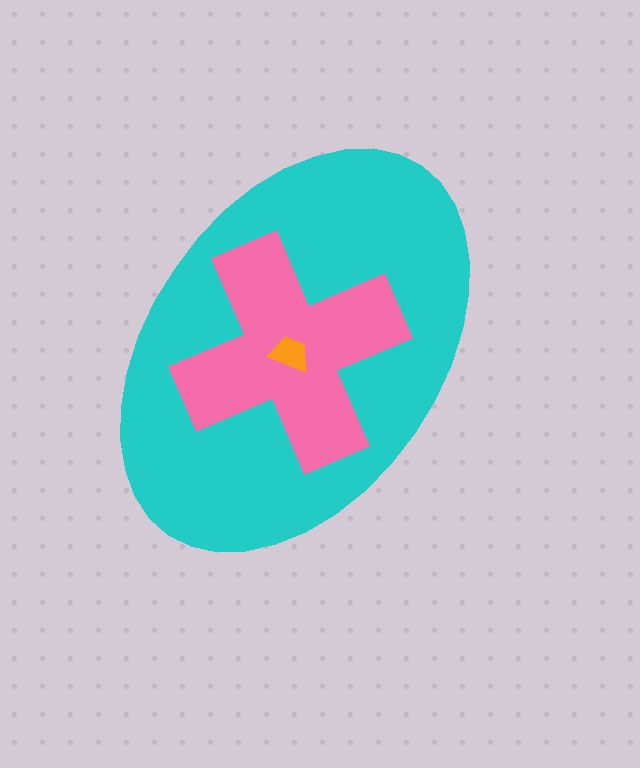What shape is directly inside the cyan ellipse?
The pink cross.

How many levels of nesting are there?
3.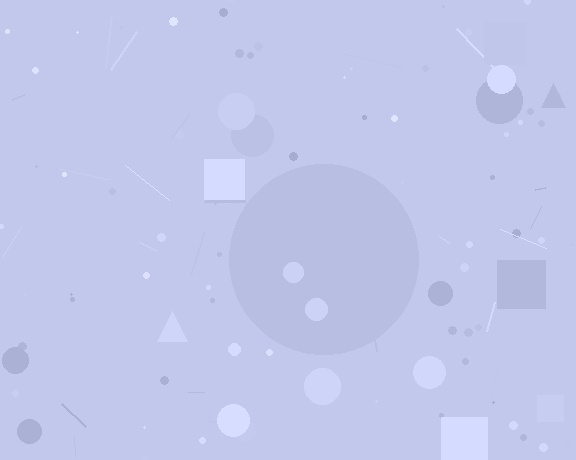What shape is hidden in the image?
A circle is hidden in the image.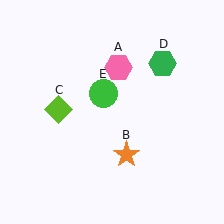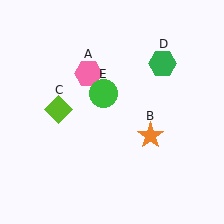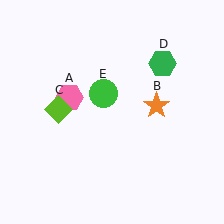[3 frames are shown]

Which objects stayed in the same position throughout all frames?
Lime diamond (object C) and green hexagon (object D) and green circle (object E) remained stationary.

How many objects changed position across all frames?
2 objects changed position: pink hexagon (object A), orange star (object B).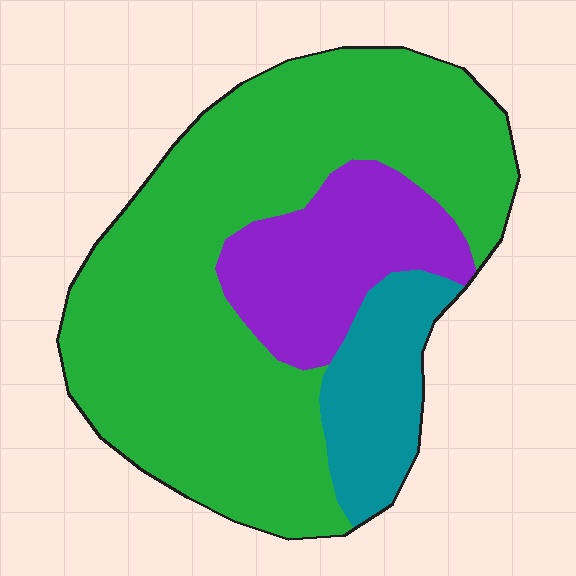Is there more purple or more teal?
Purple.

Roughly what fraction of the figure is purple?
Purple takes up about one fifth (1/5) of the figure.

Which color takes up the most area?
Green, at roughly 65%.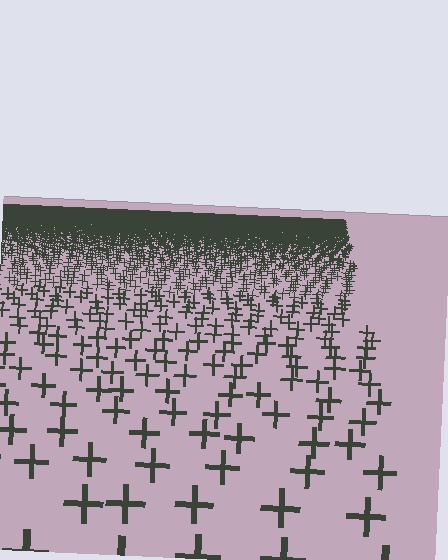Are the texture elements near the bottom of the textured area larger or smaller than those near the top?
Larger. Near the bottom, elements are closer to the viewer and appear at a bigger on-screen size.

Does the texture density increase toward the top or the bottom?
Density increases toward the top.